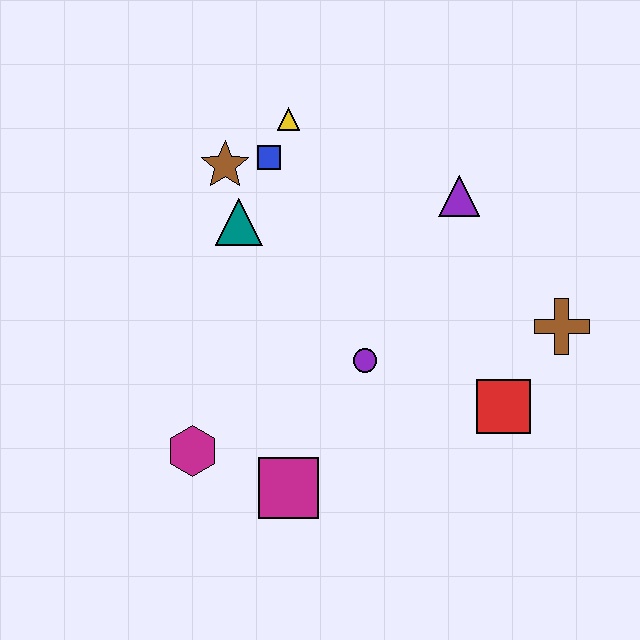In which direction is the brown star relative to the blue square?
The brown star is to the left of the blue square.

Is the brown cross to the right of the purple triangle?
Yes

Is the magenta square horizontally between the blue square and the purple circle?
Yes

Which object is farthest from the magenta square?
The yellow triangle is farthest from the magenta square.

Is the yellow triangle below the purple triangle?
No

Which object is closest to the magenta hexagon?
The magenta square is closest to the magenta hexagon.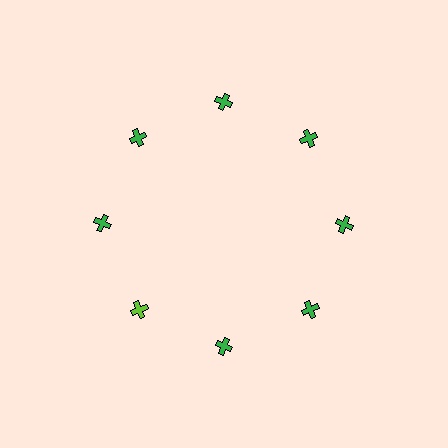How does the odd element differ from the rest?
It has a different color: lime instead of green.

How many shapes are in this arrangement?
There are 8 shapes arranged in a ring pattern.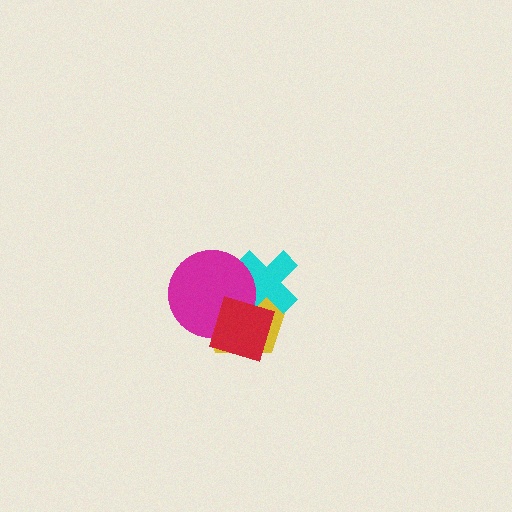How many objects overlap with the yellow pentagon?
3 objects overlap with the yellow pentagon.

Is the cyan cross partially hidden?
Yes, it is partially covered by another shape.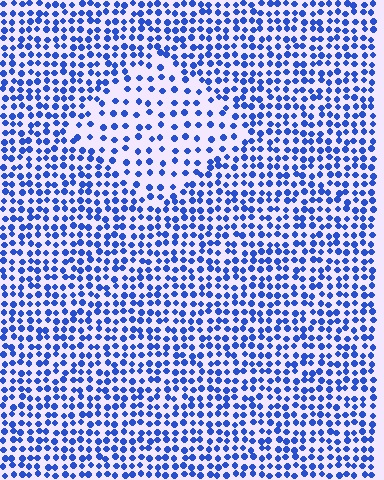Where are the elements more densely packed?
The elements are more densely packed outside the diamond boundary.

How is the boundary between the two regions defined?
The boundary is defined by a change in element density (approximately 2.0x ratio). All elements are the same color, size, and shape.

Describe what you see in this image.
The image contains small blue elements arranged at two different densities. A diamond-shaped region is visible where the elements are less densely packed than the surrounding area.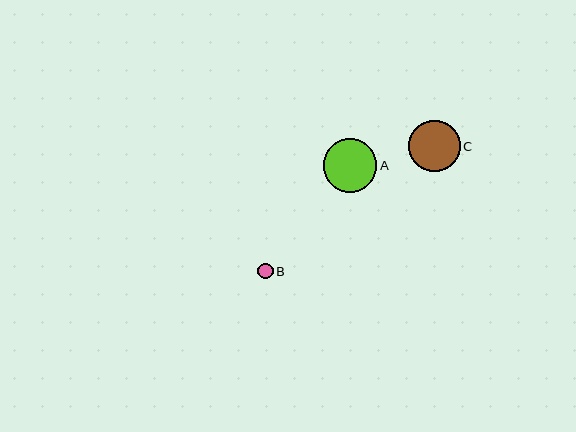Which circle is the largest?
Circle A is the largest with a size of approximately 53 pixels.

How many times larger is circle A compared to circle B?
Circle A is approximately 3.5 times the size of circle B.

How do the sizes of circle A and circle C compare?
Circle A and circle C are approximately the same size.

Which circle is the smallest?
Circle B is the smallest with a size of approximately 15 pixels.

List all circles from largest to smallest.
From largest to smallest: A, C, B.